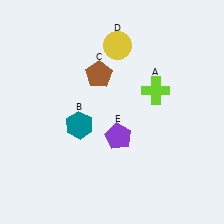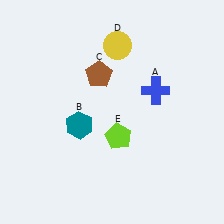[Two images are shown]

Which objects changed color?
A changed from lime to blue. E changed from purple to lime.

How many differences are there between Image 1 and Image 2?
There are 2 differences between the two images.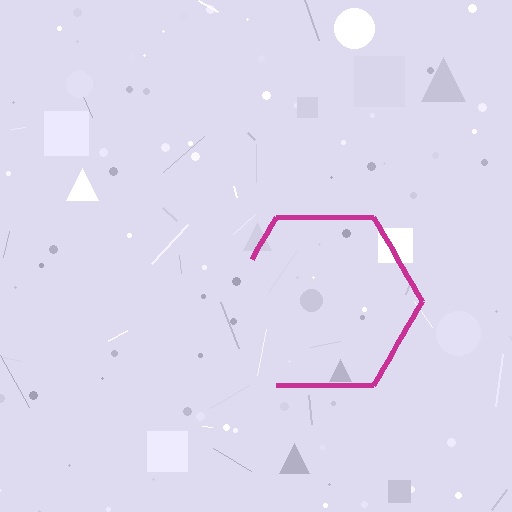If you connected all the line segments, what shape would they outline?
They would outline a hexagon.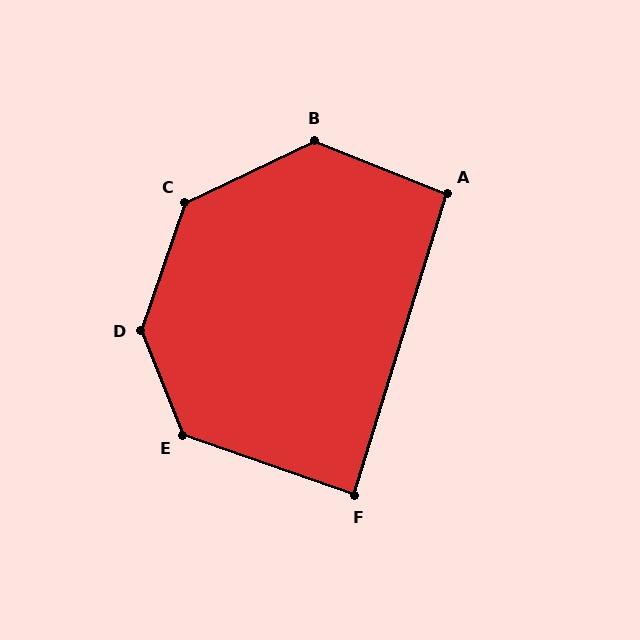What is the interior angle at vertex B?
Approximately 133 degrees (obtuse).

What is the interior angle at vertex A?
Approximately 95 degrees (approximately right).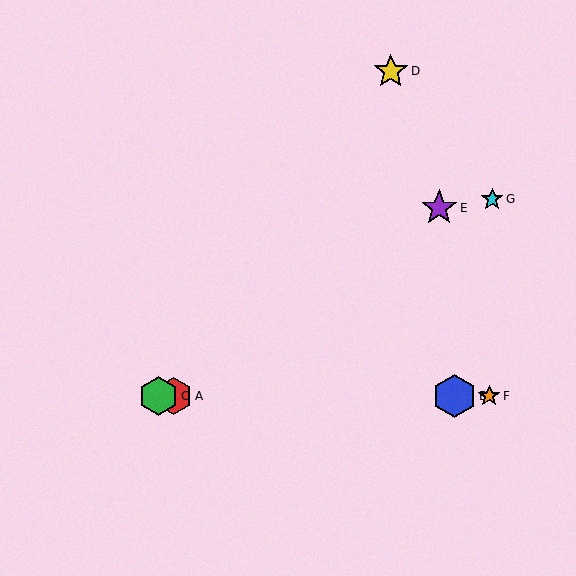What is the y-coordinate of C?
Object C is at y≈396.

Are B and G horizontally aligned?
No, B is at y≈396 and G is at y≈199.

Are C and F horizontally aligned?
Yes, both are at y≈396.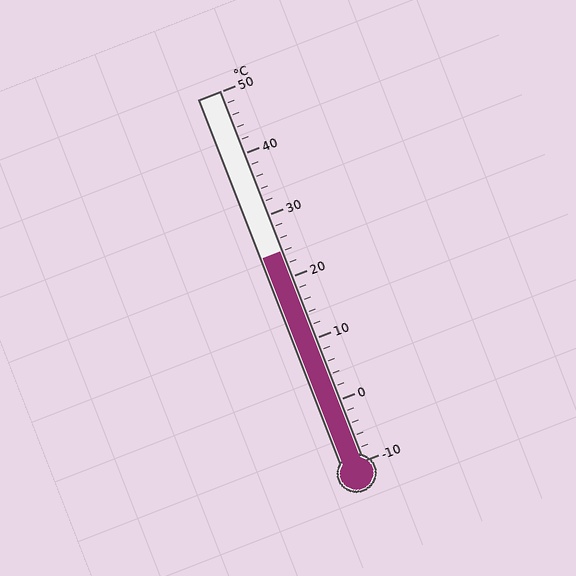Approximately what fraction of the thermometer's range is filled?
The thermometer is filled to approximately 55% of its range.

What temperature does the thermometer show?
The thermometer shows approximately 24°C.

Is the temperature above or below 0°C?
The temperature is above 0°C.